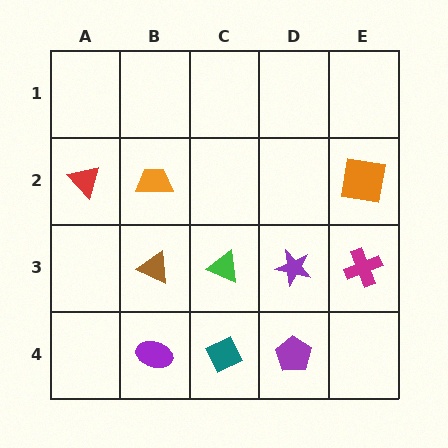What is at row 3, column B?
A brown triangle.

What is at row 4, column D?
A purple pentagon.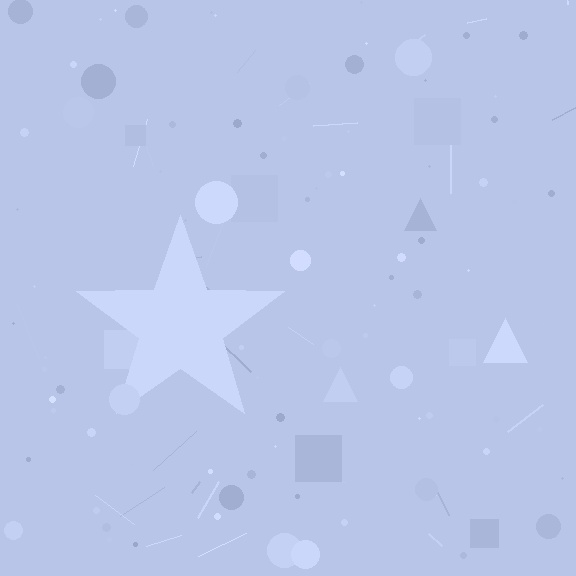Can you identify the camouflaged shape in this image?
The camouflaged shape is a star.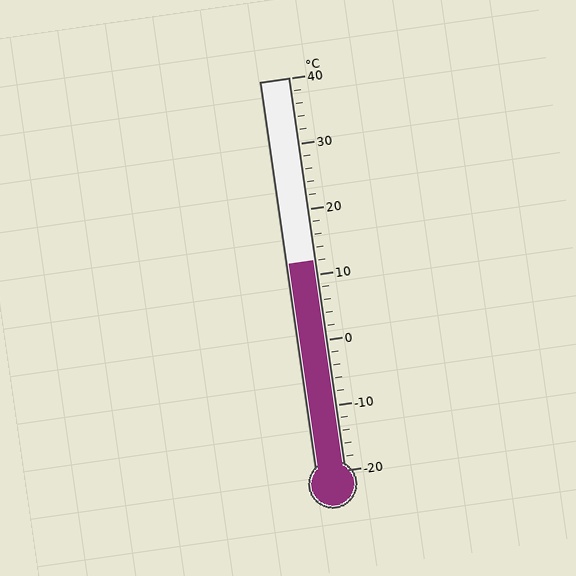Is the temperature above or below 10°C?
The temperature is above 10°C.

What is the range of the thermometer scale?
The thermometer scale ranges from -20°C to 40°C.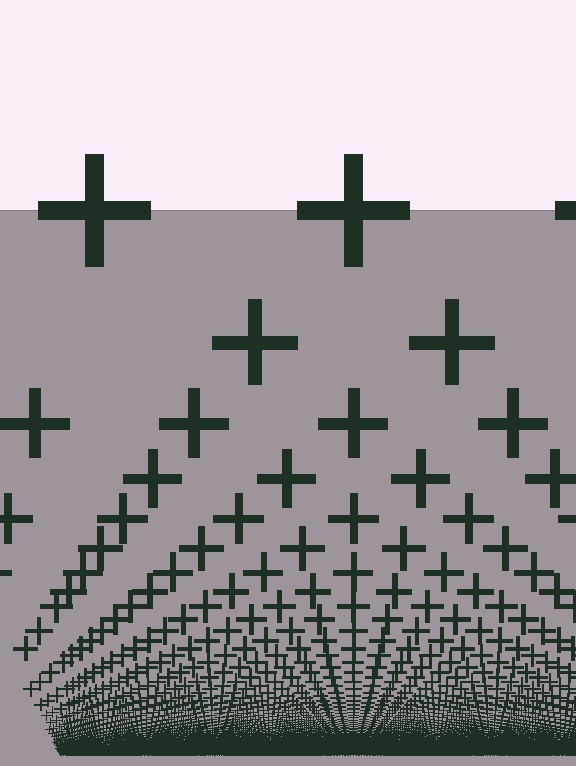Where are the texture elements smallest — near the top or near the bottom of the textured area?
Near the bottom.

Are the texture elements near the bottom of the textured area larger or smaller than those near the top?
Smaller. The gradient is inverted — elements near the bottom are smaller and denser.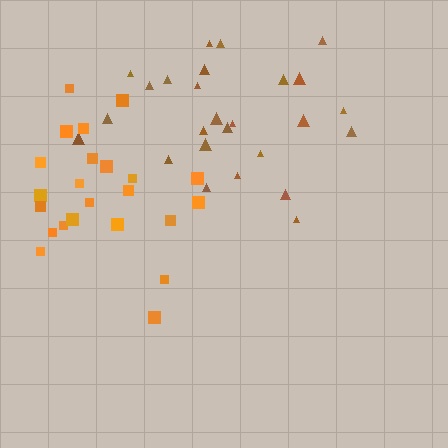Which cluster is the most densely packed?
Orange.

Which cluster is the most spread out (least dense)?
Brown.